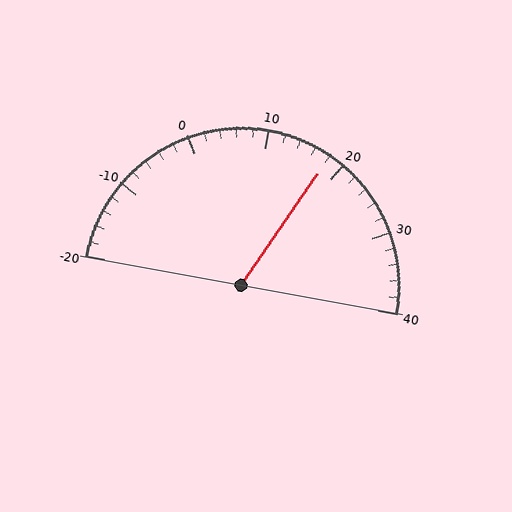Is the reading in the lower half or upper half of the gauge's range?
The reading is in the upper half of the range (-20 to 40).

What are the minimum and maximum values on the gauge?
The gauge ranges from -20 to 40.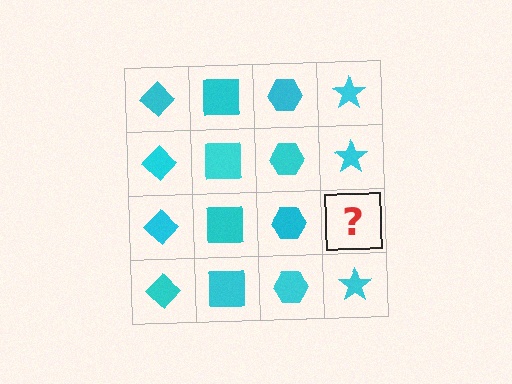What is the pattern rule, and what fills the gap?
The rule is that each column has a consistent shape. The gap should be filled with a cyan star.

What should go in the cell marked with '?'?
The missing cell should contain a cyan star.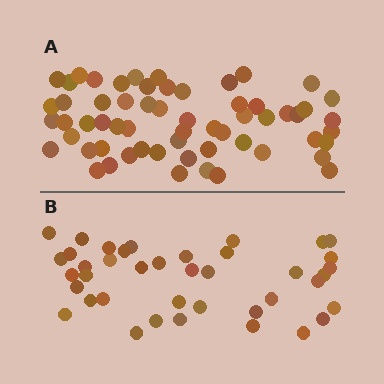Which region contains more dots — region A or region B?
Region A (the top region) has more dots.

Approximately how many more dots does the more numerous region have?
Region A has approximately 20 more dots than region B.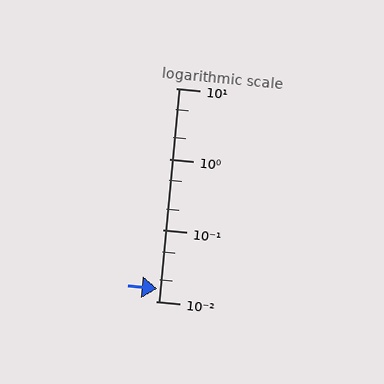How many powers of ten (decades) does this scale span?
The scale spans 3 decades, from 0.01 to 10.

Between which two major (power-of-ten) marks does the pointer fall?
The pointer is between 0.01 and 0.1.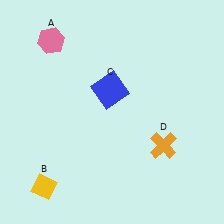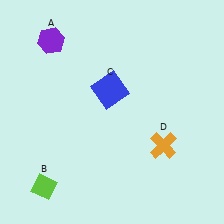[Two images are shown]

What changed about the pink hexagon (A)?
In Image 1, A is pink. In Image 2, it changed to purple.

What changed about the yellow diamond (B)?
In Image 1, B is yellow. In Image 2, it changed to lime.